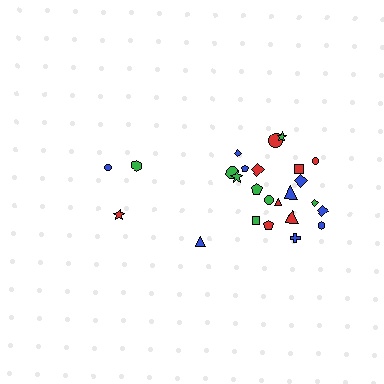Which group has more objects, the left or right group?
The right group.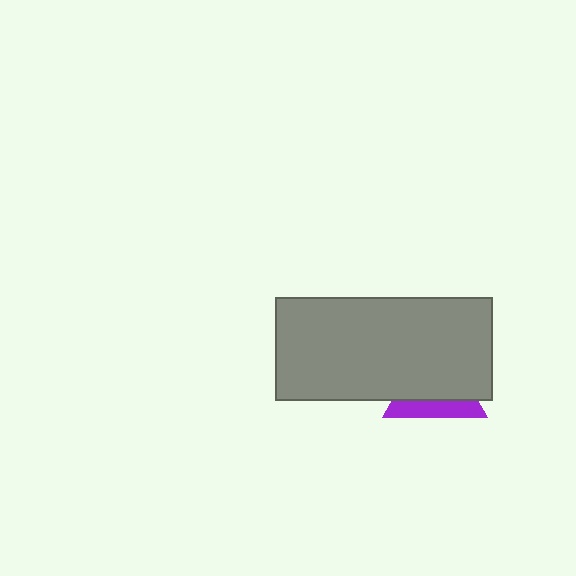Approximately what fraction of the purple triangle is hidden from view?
Roughly 68% of the purple triangle is hidden behind the gray rectangle.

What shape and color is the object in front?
The object in front is a gray rectangle.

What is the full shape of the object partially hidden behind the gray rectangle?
The partially hidden object is a purple triangle.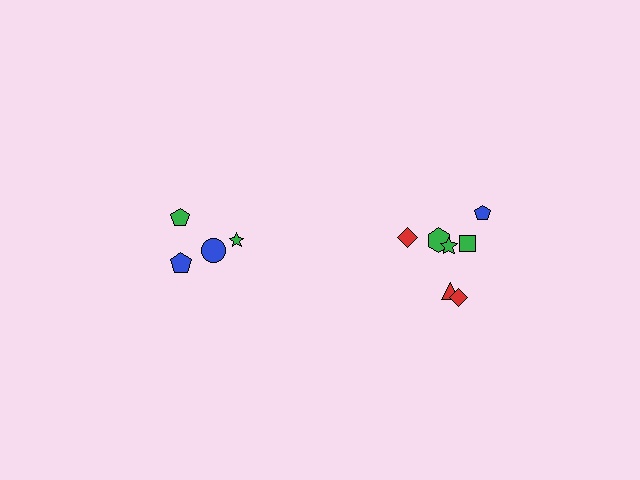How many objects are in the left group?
There are 4 objects.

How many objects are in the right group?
There are 7 objects.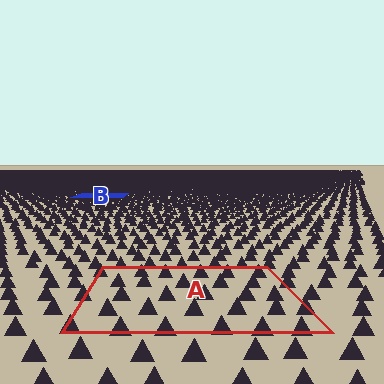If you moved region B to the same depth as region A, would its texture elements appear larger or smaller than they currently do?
They would appear larger. At a closer depth, the same texture elements are projected at a bigger on-screen size.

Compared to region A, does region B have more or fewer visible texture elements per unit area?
Region B has more texture elements per unit area — they are packed more densely because it is farther away.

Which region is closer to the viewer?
Region A is closer. The texture elements there are larger and more spread out.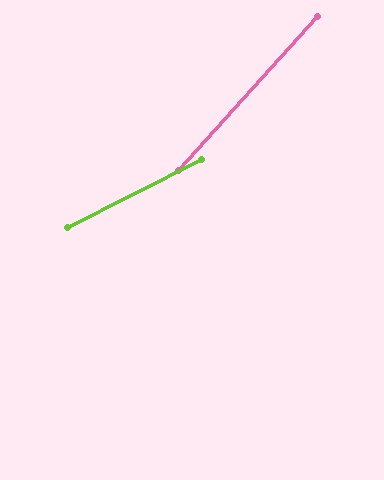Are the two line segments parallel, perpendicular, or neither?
Neither parallel nor perpendicular — they differ by about 21°.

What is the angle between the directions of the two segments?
Approximately 21 degrees.